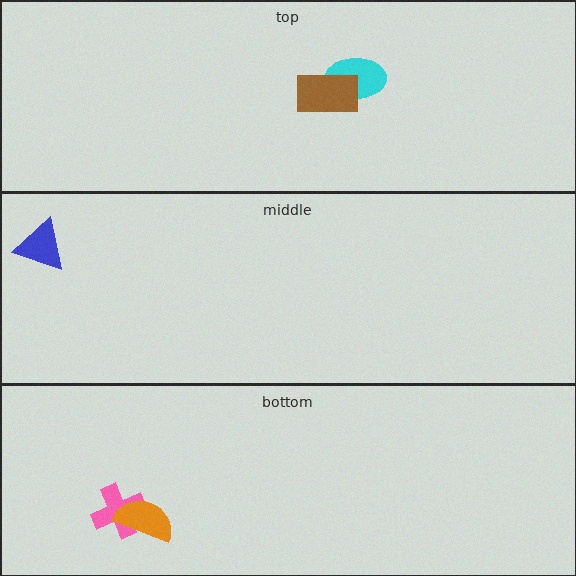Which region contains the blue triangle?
The middle region.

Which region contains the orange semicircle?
The bottom region.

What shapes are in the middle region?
The blue triangle.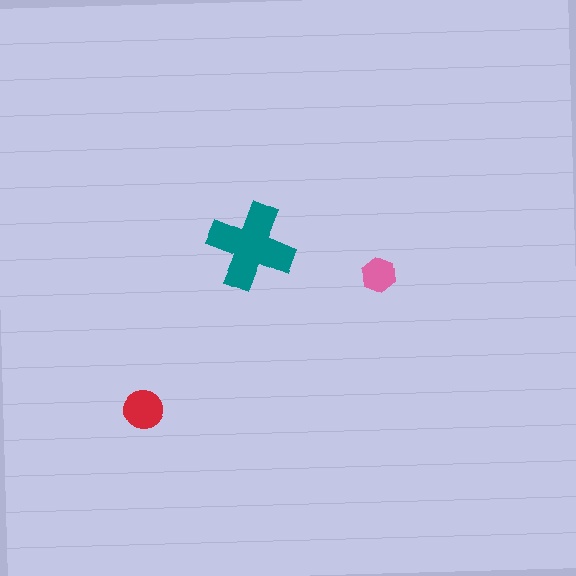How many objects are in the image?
There are 3 objects in the image.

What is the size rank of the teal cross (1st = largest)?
1st.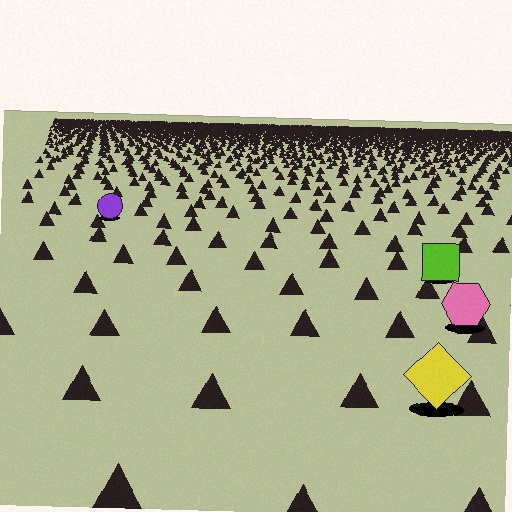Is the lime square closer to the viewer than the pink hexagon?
No. The pink hexagon is closer — you can tell from the texture gradient: the ground texture is coarser near it.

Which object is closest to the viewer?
The yellow diamond is closest. The texture marks near it are larger and more spread out.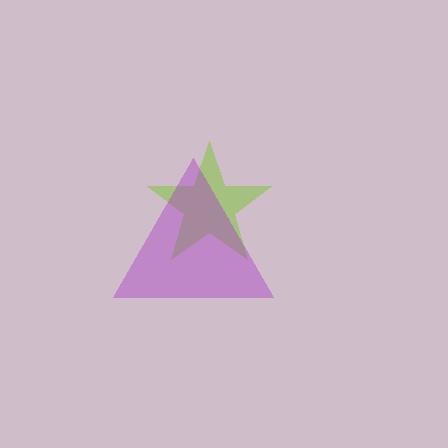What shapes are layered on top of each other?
The layered shapes are: a lime star, a purple triangle.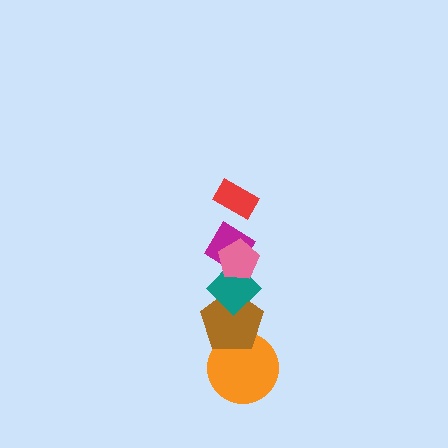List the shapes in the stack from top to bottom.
From top to bottom: the red rectangle, the pink pentagon, the magenta diamond, the teal diamond, the brown pentagon, the orange circle.